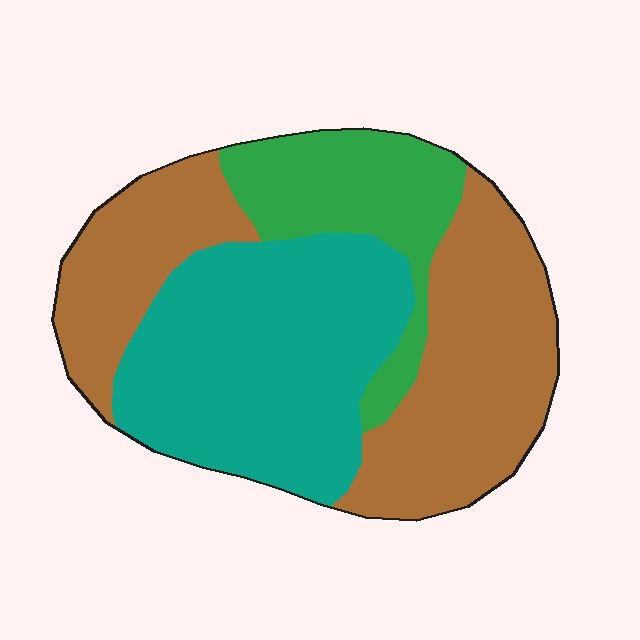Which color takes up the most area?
Brown, at roughly 45%.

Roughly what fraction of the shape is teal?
Teal covers roughly 40% of the shape.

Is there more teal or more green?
Teal.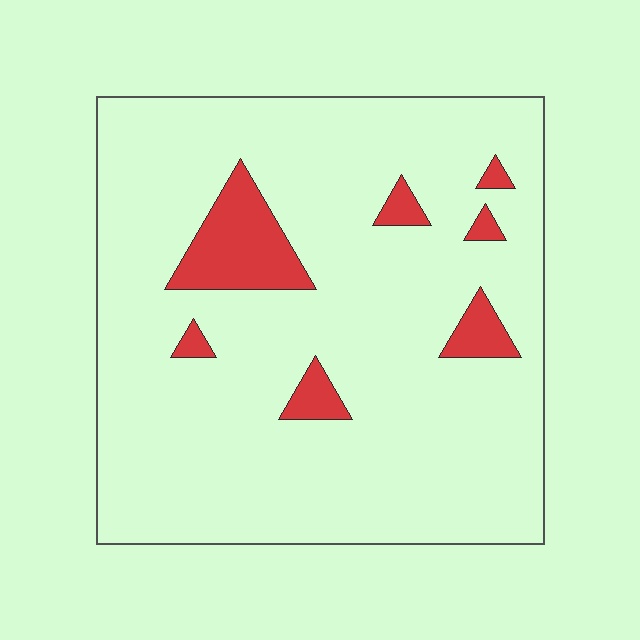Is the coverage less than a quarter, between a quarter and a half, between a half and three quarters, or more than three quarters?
Less than a quarter.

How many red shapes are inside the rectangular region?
7.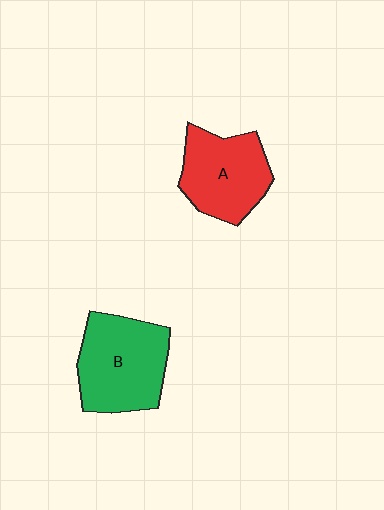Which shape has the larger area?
Shape B (green).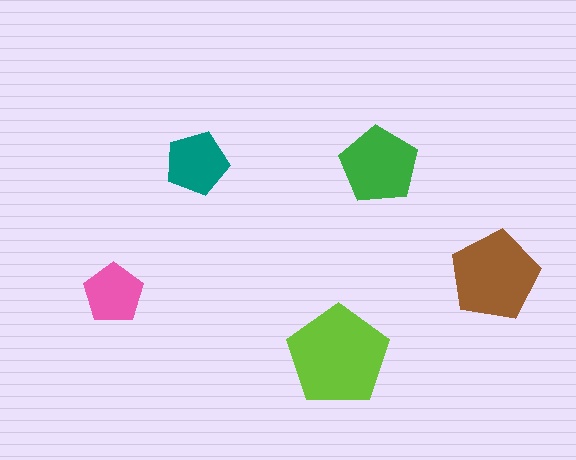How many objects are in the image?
There are 5 objects in the image.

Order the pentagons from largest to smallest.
the lime one, the brown one, the green one, the teal one, the pink one.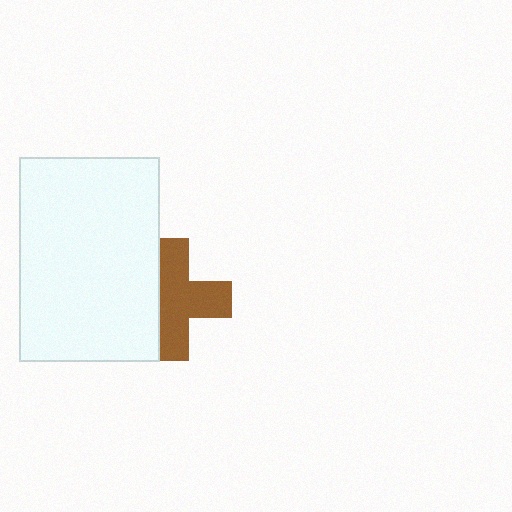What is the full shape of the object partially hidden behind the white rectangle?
The partially hidden object is a brown cross.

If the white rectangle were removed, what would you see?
You would see the complete brown cross.